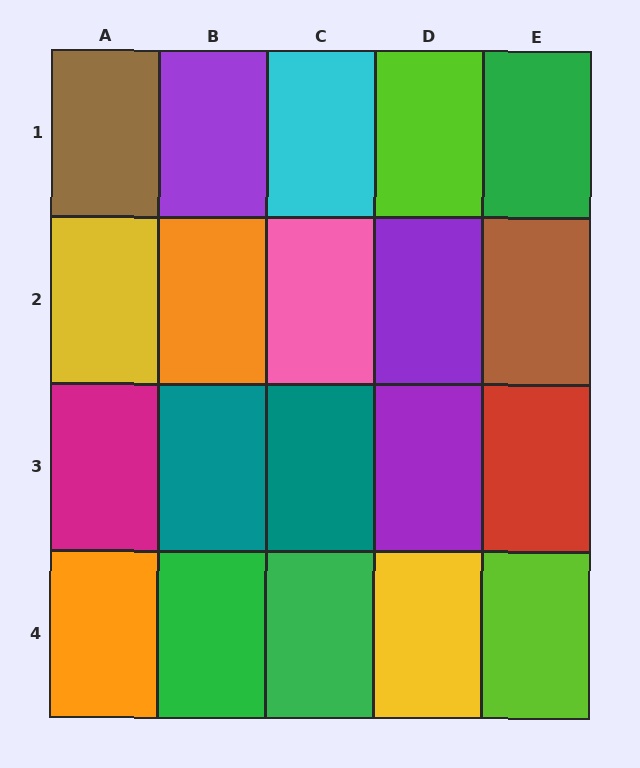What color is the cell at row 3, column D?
Purple.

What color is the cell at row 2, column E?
Brown.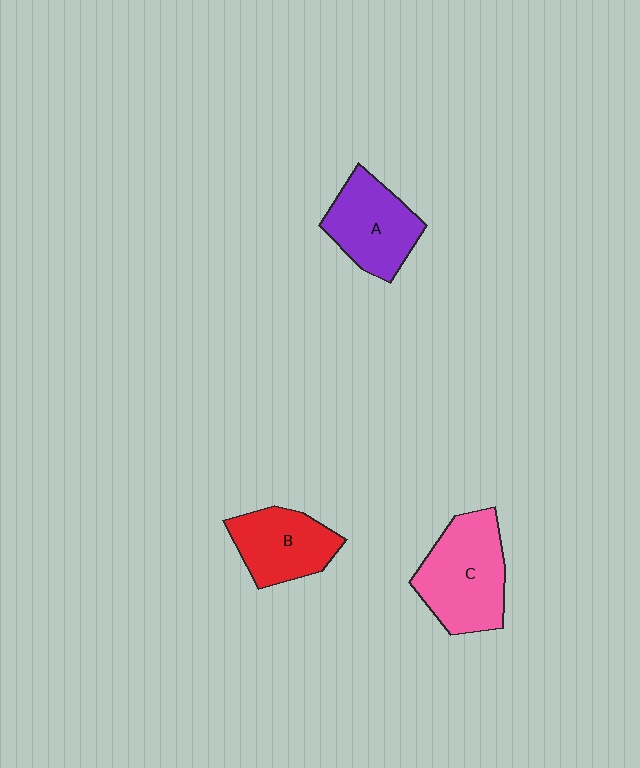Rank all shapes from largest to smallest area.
From largest to smallest: C (pink), A (purple), B (red).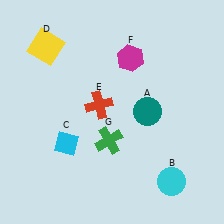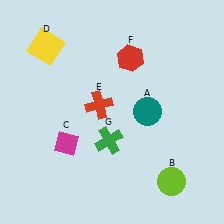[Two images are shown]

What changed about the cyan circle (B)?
In Image 1, B is cyan. In Image 2, it changed to lime.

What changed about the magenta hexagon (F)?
In Image 1, F is magenta. In Image 2, it changed to red.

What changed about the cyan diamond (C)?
In Image 1, C is cyan. In Image 2, it changed to magenta.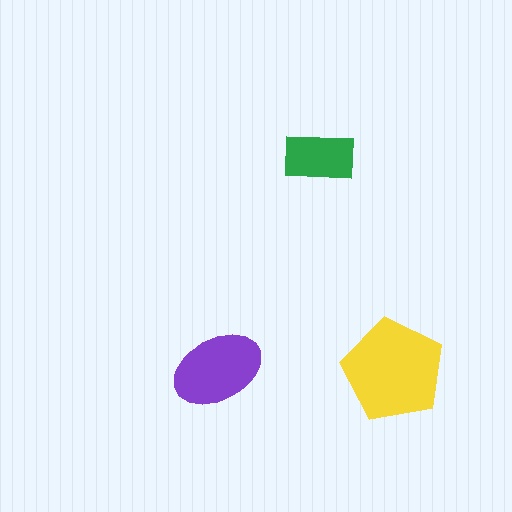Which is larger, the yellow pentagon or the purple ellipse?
The yellow pentagon.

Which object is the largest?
The yellow pentagon.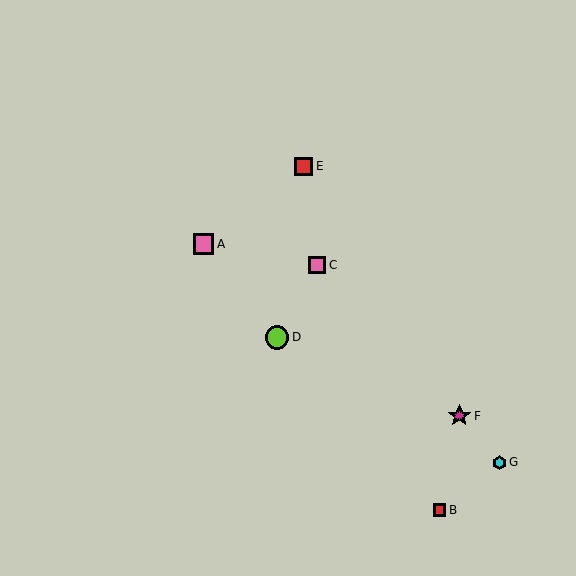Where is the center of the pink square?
The center of the pink square is at (204, 244).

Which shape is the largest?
The lime circle (labeled D) is the largest.